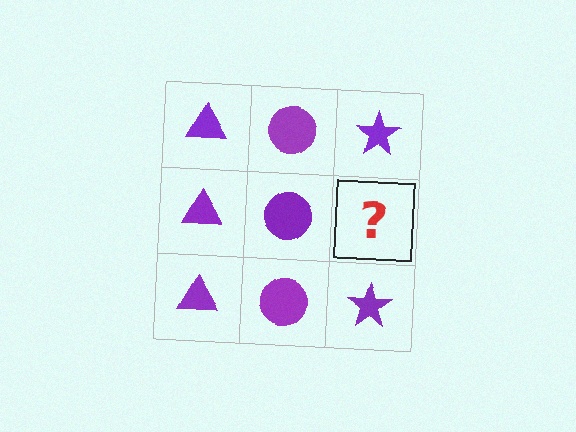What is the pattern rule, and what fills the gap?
The rule is that each column has a consistent shape. The gap should be filled with a purple star.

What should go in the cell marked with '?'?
The missing cell should contain a purple star.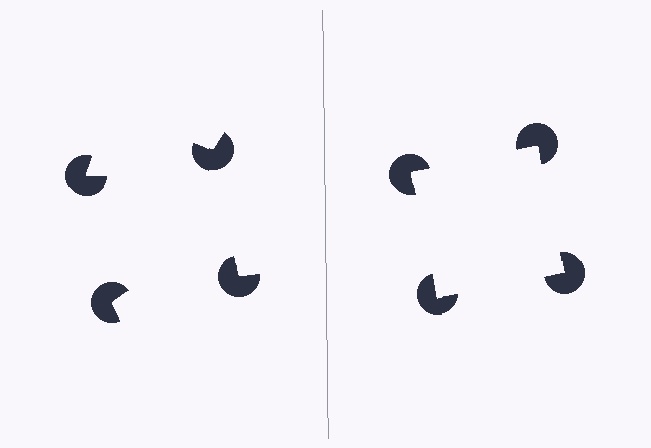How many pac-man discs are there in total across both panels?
8 — 4 on each side.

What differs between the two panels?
The pac-man discs are positioned identically on both sides; only the wedge orientations differ. On the right they align to a square; on the left they are misaligned.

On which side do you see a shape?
An illusory square appears on the right side. On the left side the wedge cuts are rotated, so no coherent shape forms.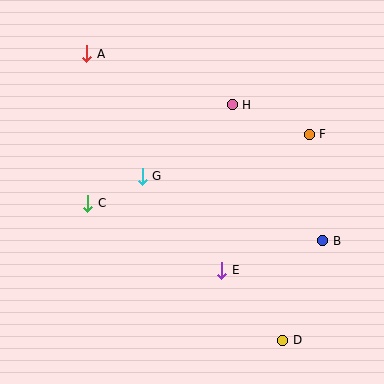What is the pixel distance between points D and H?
The distance between D and H is 241 pixels.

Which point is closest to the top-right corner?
Point F is closest to the top-right corner.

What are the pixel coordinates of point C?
Point C is at (88, 203).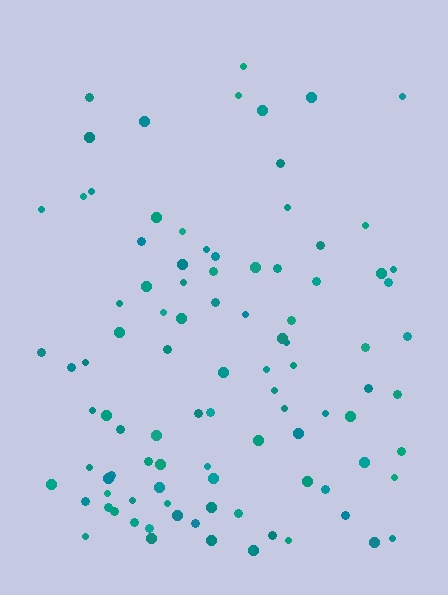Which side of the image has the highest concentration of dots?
The bottom.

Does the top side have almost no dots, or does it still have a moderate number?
Still a moderate number, just noticeably fewer than the bottom.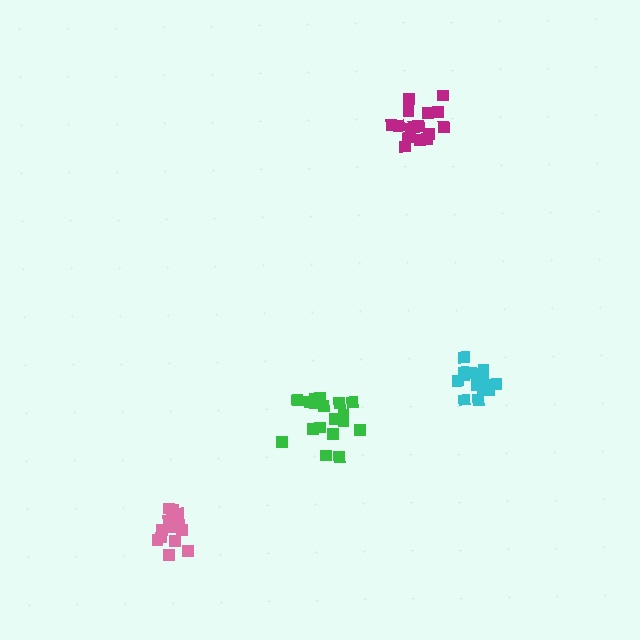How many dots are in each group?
Group 1: 15 dots, Group 2: 18 dots, Group 3: 16 dots, Group 4: 17 dots (66 total).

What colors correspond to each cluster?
The clusters are colored: cyan, green, magenta, pink.